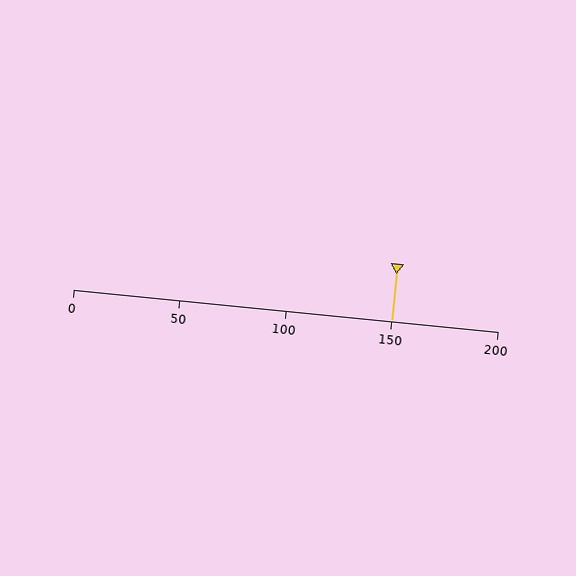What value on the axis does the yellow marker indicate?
The marker indicates approximately 150.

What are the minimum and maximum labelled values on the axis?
The axis runs from 0 to 200.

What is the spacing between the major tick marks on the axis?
The major ticks are spaced 50 apart.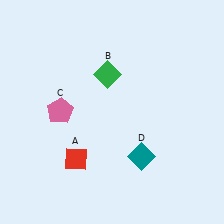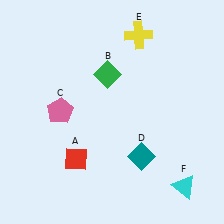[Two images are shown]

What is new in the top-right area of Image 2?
A yellow cross (E) was added in the top-right area of Image 2.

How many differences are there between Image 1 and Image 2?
There are 2 differences between the two images.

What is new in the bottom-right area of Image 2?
A cyan triangle (F) was added in the bottom-right area of Image 2.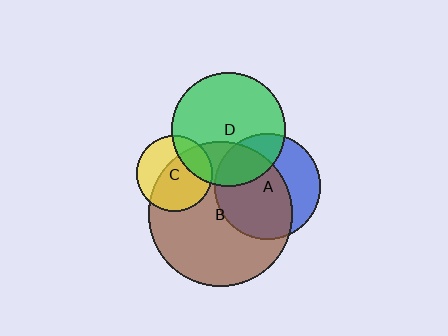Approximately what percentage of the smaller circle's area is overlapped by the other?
Approximately 60%.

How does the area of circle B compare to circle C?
Approximately 3.7 times.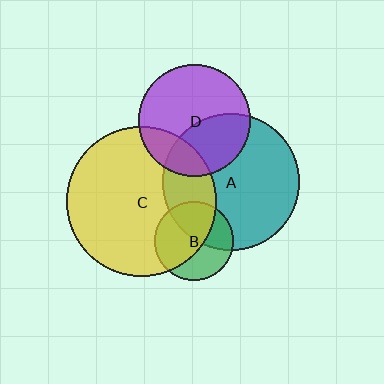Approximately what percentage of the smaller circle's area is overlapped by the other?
Approximately 40%.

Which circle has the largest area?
Circle C (yellow).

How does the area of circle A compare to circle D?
Approximately 1.5 times.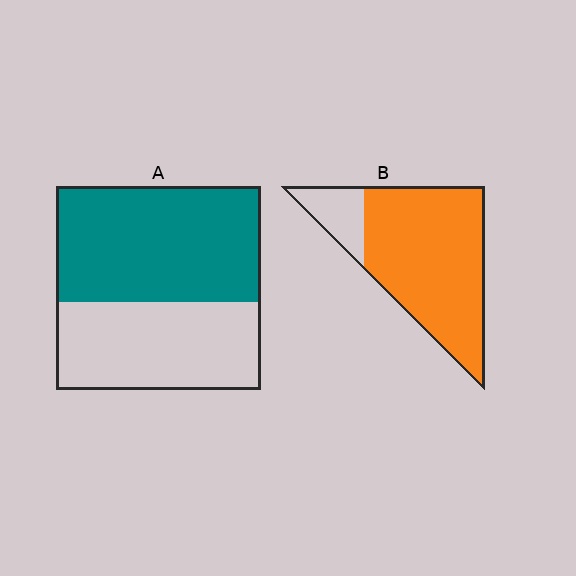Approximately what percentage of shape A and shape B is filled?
A is approximately 55% and B is approximately 85%.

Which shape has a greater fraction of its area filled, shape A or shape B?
Shape B.